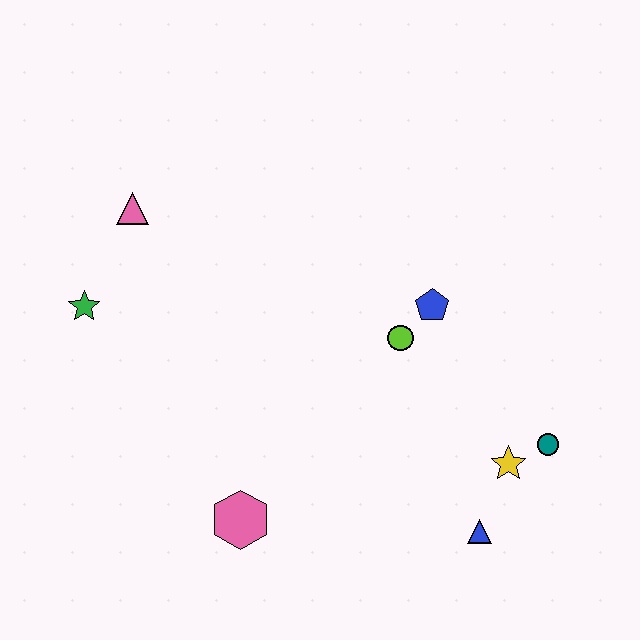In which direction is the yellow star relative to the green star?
The yellow star is to the right of the green star.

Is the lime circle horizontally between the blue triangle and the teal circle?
No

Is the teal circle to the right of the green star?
Yes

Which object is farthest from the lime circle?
The green star is farthest from the lime circle.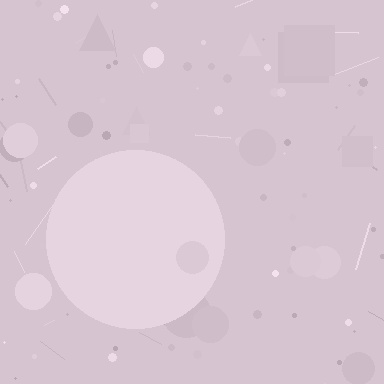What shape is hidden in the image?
A circle is hidden in the image.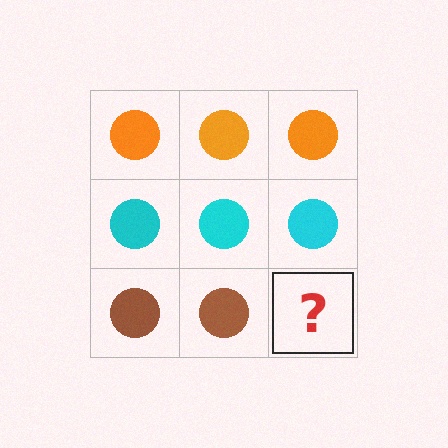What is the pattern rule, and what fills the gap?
The rule is that each row has a consistent color. The gap should be filled with a brown circle.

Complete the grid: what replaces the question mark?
The question mark should be replaced with a brown circle.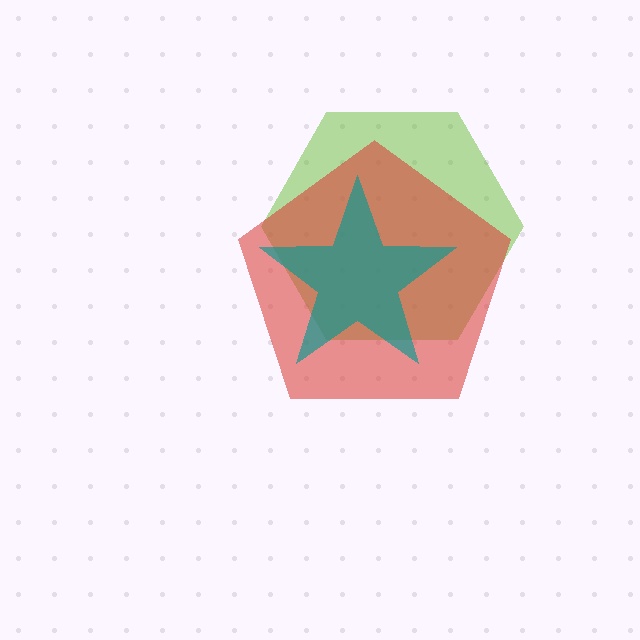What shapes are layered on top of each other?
The layered shapes are: a lime hexagon, a red pentagon, a teal star.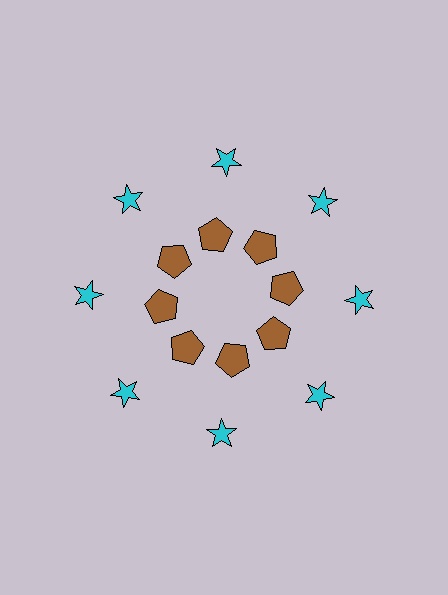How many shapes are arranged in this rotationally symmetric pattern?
There are 16 shapes, arranged in 8 groups of 2.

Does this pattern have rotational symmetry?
Yes, this pattern has 8-fold rotational symmetry. It looks the same after rotating 45 degrees around the center.